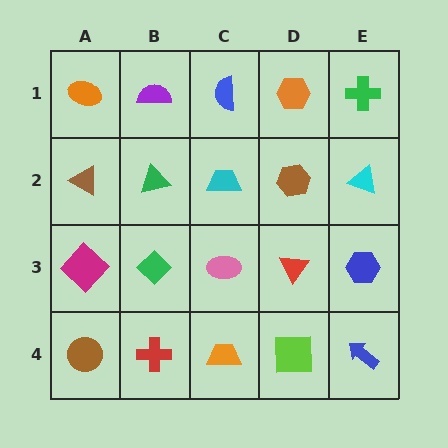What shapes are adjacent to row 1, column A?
A brown triangle (row 2, column A), a purple semicircle (row 1, column B).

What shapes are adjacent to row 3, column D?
A brown hexagon (row 2, column D), a lime square (row 4, column D), a pink ellipse (row 3, column C), a blue hexagon (row 3, column E).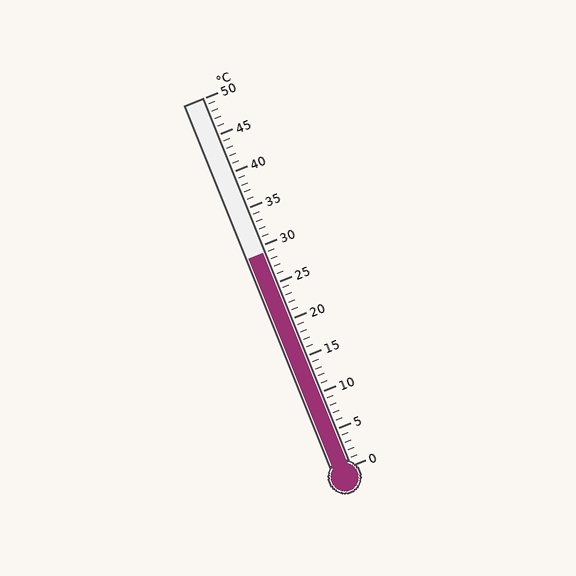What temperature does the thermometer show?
The thermometer shows approximately 29°C.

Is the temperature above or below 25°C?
The temperature is above 25°C.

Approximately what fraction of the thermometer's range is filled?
The thermometer is filled to approximately 60% of its range.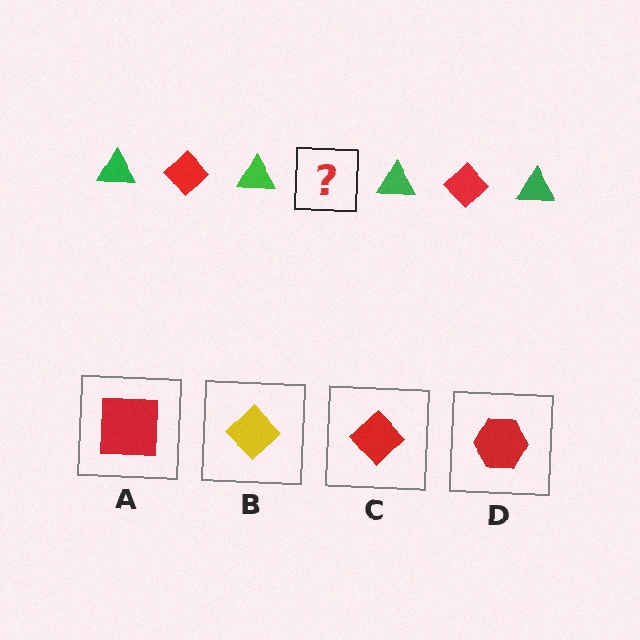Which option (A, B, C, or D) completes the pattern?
C.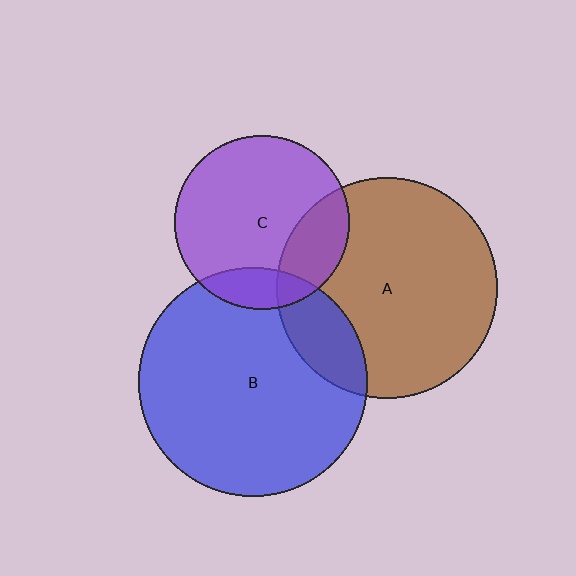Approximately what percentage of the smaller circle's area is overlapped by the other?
Approximately 15%.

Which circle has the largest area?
Circle B (blue).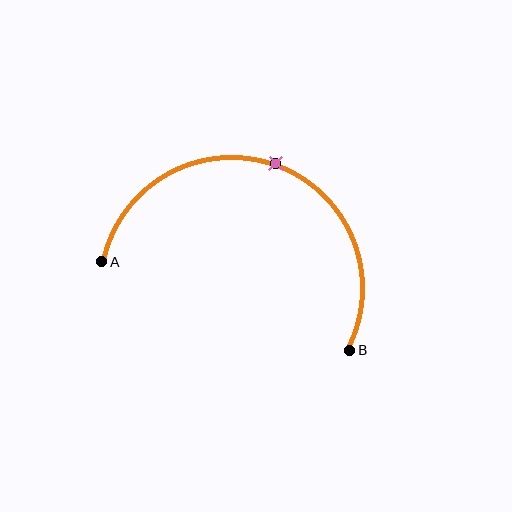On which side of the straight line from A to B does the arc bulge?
The arc bulges above the straight line connecting A and B.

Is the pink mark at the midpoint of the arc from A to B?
Yes. The pink mark lies on the arc at equal arc-length from both A and B — it is the arc midpoint.